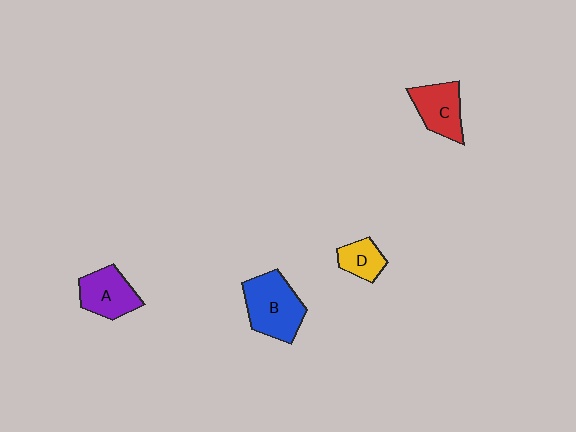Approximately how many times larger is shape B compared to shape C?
Approximately 1.4 times.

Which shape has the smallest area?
Shape D (yellow).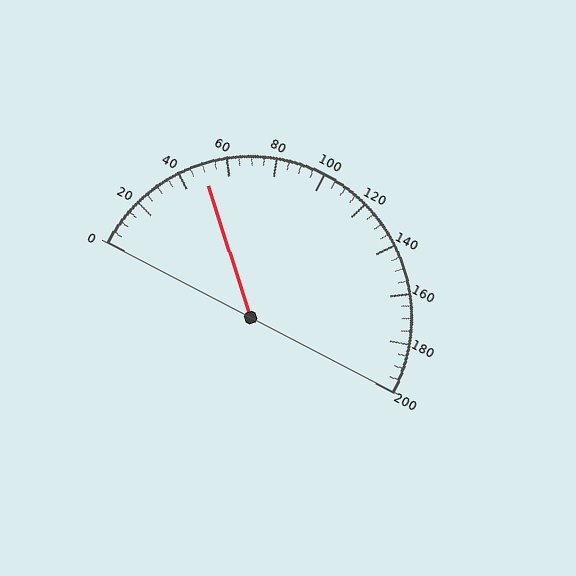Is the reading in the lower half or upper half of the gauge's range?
The reading is in the lower half of the range (0 to 200).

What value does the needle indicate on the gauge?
The needle indicates approximately 50.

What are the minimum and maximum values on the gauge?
The gauge ranges from 0 to 200.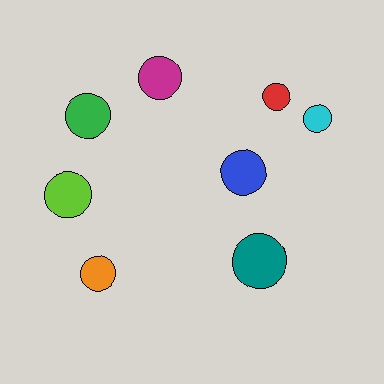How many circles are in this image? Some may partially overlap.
There are 8 circles.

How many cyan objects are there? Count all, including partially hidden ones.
There is 1 cyan object.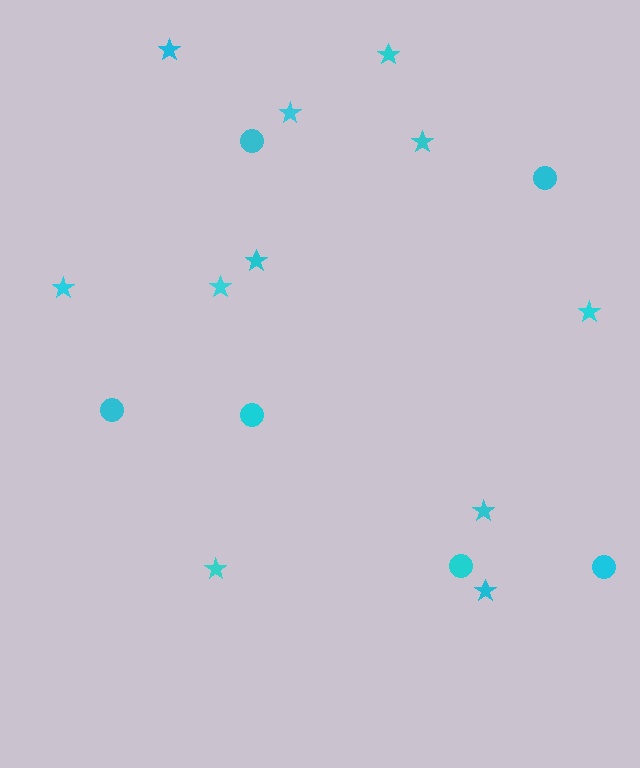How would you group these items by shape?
There are 2 groups: one group of circles (6) and one group of stars (11).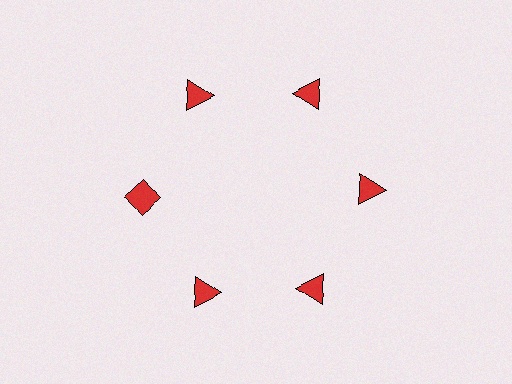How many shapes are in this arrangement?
There are 6 shapes arranged in a ring pattern.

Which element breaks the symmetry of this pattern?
The red diamond at roughly the 9 o'clock position breaks the symmetry. All other shapes are red triangles.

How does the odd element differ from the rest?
It has a different shape: diamond instead of triangle.